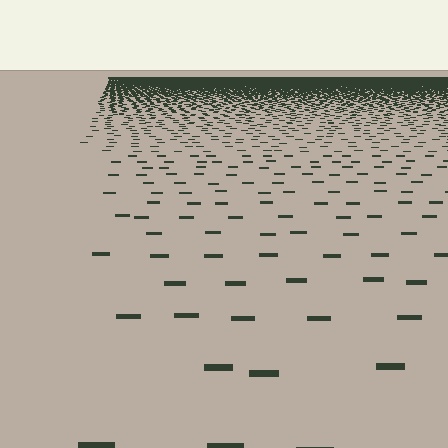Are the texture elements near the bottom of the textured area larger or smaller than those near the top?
Larger. Near the bottom, elements are closer to the viewer and appear at a bigger on-screen size.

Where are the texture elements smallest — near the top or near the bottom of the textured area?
Near the top.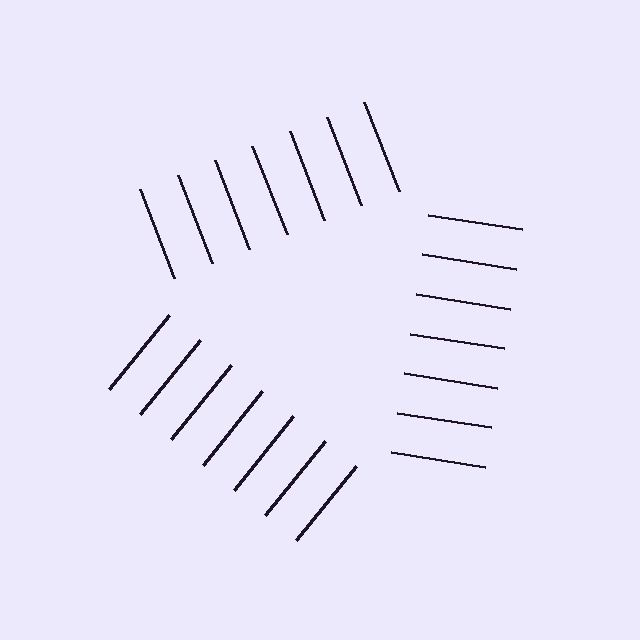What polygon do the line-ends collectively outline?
An illusory triangle — the line segments terminate on its edges but no continuous stroke is drawn.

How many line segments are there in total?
21 — 7 along each of the 3 edges.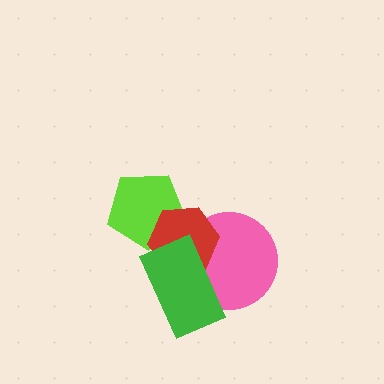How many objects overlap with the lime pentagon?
1 object overlaps with the lime pentagon.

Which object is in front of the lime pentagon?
The red hexagon is in front of the lime pentagon.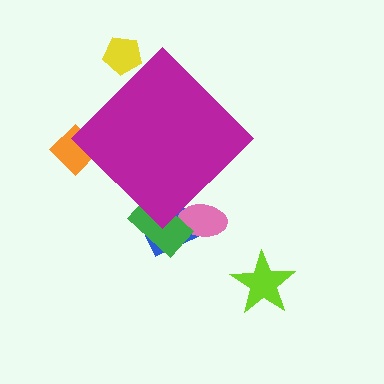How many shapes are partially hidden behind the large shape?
5 shapes are partially hidden.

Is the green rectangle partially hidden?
Yes, the green rectangle is partially hidden behind the magenta diamond.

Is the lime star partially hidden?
No, the lime star is fully visible.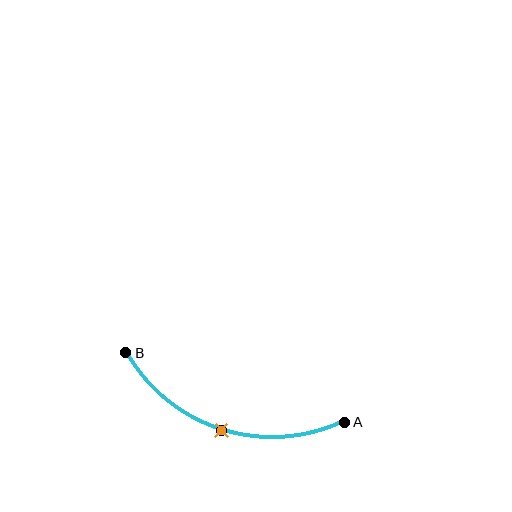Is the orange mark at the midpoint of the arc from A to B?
Yes. The orange mark lies on the arc at equal arc-length from both A and B — it is the arc midpoint.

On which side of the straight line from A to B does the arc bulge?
The arc bulges below the straight line connecting A and B.